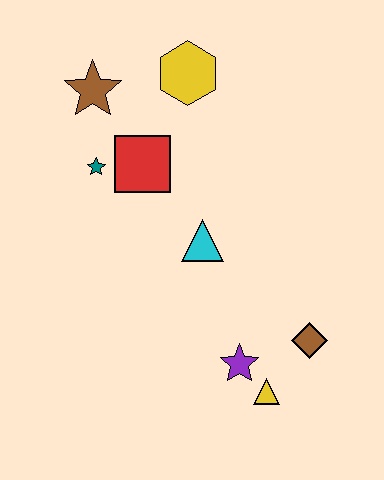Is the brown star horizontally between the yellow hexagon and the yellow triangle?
No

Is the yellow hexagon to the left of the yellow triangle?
Yes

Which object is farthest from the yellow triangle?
The brown star is farthest from the yellow triangle.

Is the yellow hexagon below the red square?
No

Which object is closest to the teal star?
The red square is closest to the teal star.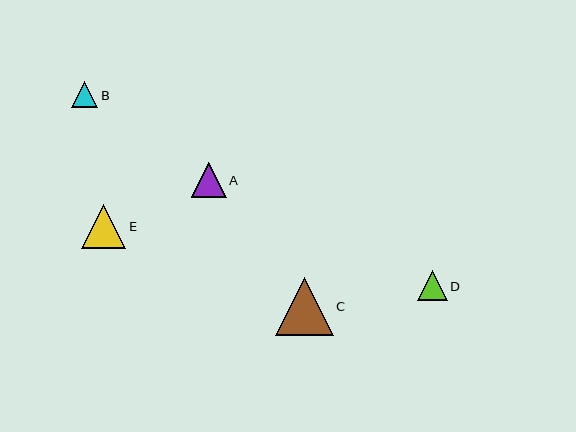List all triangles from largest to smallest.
From largest to smallest: C, E, A, D, B.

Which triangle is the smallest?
Triangle B is the smallest with a size of approximately 26 pixels.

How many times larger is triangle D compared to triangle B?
Triangle D is approximately 1.1 times the size of triangle B.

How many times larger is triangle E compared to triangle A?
Triangle E is approximately 1.3 times the size of triangle A.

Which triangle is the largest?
Triangle C is the largest with a size of approximately 58 pixels.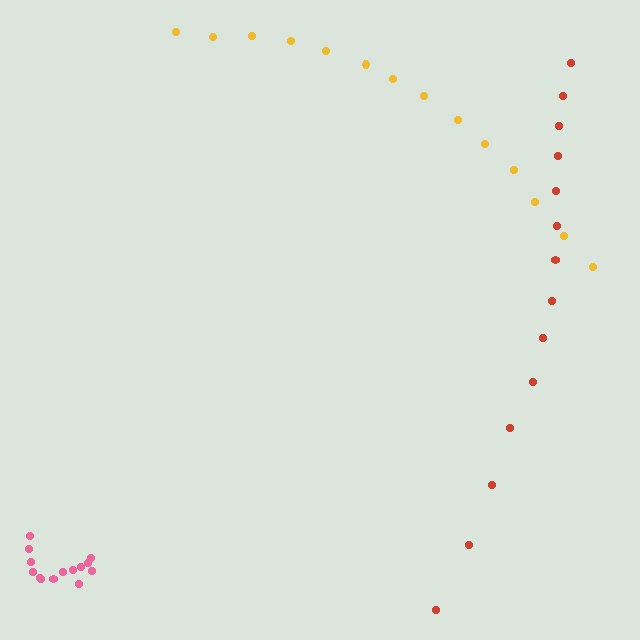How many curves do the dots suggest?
There are 3 distinct paths.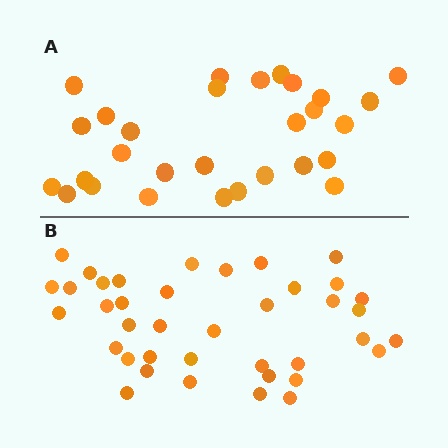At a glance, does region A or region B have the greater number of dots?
Region B (the bottom region) has more dots.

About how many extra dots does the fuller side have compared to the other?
Region B has roughly 10 or so more dots than region A.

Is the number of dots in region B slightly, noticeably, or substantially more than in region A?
Region B has noticeably more, but not dramatically so. The ratio is roughly 1.3 to 1.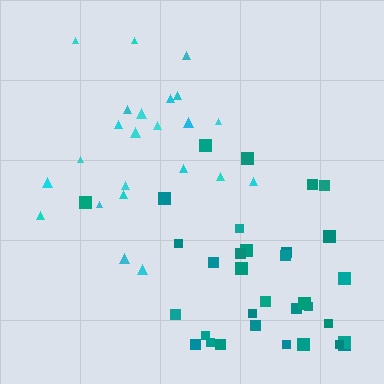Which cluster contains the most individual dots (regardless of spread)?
Teal (33).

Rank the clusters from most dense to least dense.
teal, cyan.